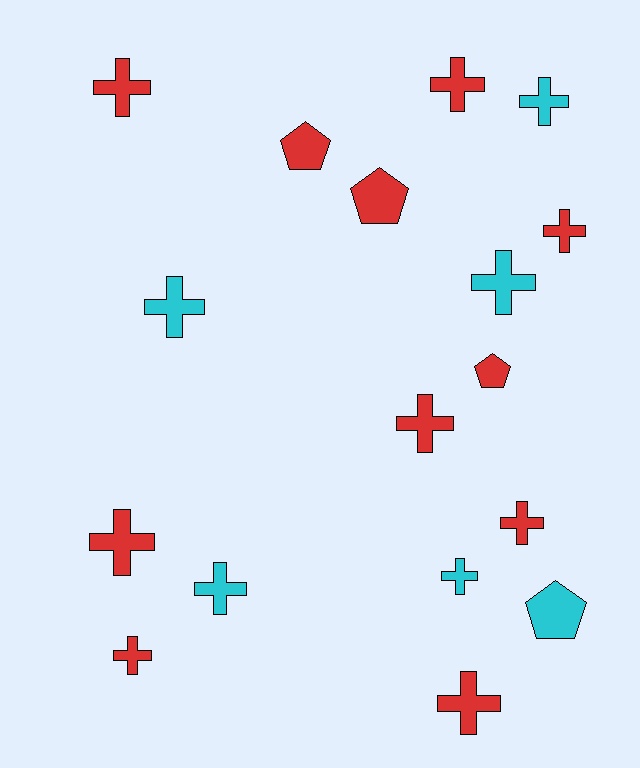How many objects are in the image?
There are 17 objects.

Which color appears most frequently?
Red, with 11 objects.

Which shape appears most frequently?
Cross, with 13 objects.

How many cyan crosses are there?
There are 5 cyan crosses.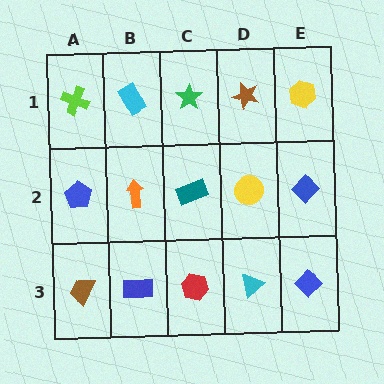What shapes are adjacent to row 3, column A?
A blue pentagon (row 2, column A), a blue rectangle (row 3, column B).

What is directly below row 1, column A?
A blue pentagon.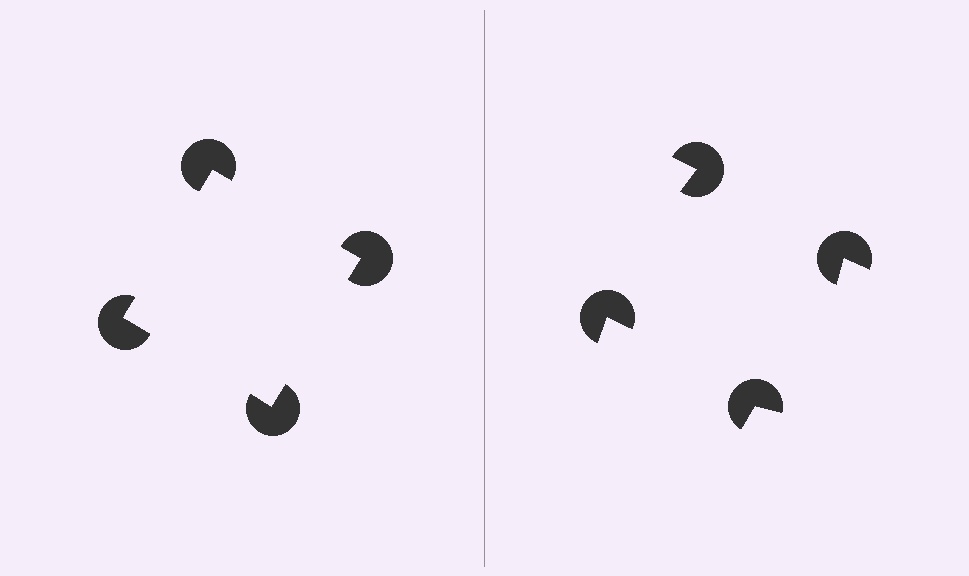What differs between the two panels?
The pac-man discs are positioned identically on both sides; only the wedge orientations differ. On the left they align to a square; on the right they are misaligned.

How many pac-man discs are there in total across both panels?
8 — 4 on each side.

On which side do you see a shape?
An illusory square appears on the left side. On the right side the wedge cuts are rotated, so no coherent shape forms.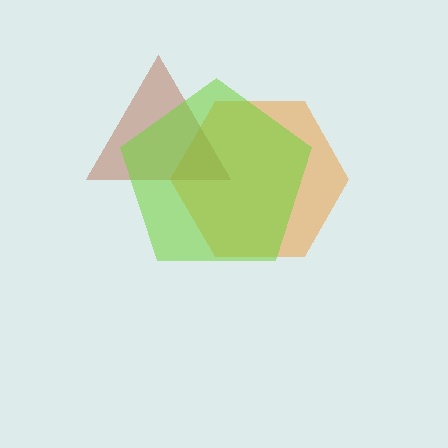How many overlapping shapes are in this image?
There are 3 overlapping shapes in the image.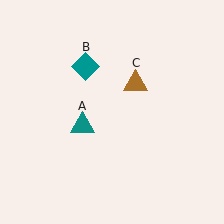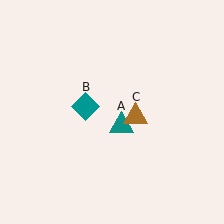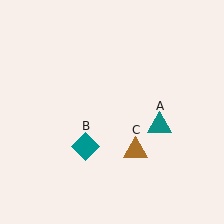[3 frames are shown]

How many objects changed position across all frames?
3 objects changed position: teal triangle (object A), teal diamond (object B), brown triangle (object C).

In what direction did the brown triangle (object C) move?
The brown triangle (object C) moved down.